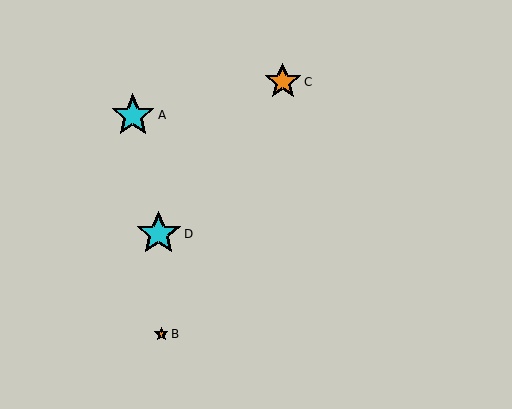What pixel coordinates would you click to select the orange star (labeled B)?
Click at (161, 334) to select the orange star B.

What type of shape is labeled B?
Shape B is an orange star.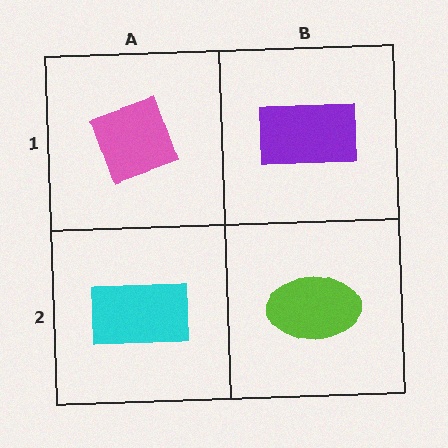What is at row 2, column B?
A lime ellipse.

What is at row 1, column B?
A purple rectangle.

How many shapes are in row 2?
2 shapes.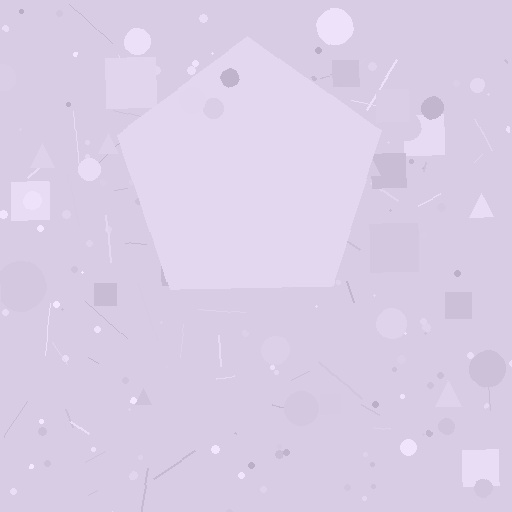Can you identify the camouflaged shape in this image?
The camouflaged shape is a pentagon.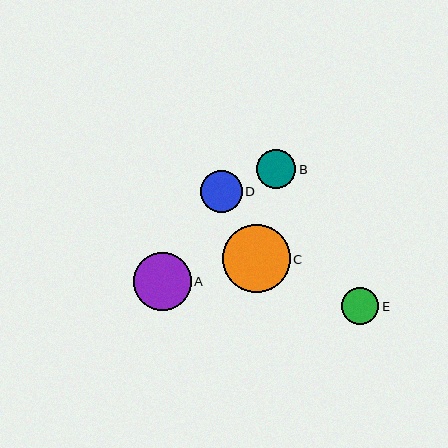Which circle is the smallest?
Circle E is the smallest with a size of approximately 37 pixels.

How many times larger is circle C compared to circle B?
Circle C is approximately 1.7 times the size of circle B.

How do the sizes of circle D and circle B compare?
Circle D and circle B are approximately the same size.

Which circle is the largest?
Circle C is the largest with a size of approximately 68 pixels.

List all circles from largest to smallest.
From largest to smallest: C, A, D, B, E.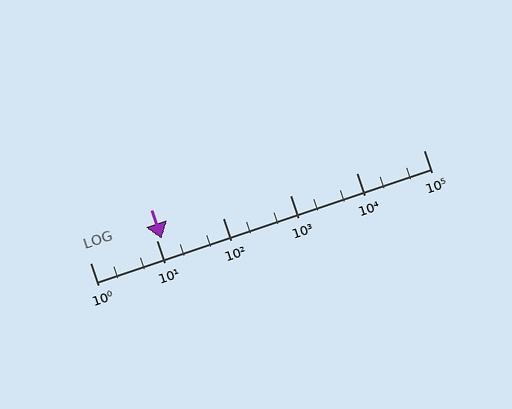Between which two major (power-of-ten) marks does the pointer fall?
The pointer is between 10 and 100.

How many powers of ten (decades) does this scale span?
The scale spans 5 decades, from 1 to 100000.